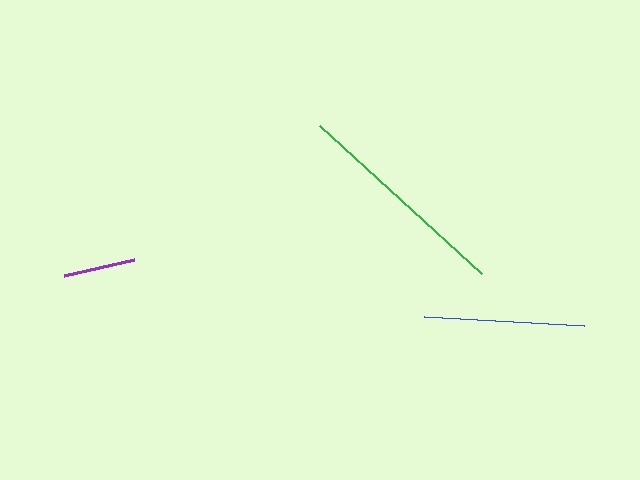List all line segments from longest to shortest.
From longest to shortest: green, blue, purple.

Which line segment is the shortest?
The purple line is the shortest at approximately 72 pixels.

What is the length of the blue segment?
The blue segment is approximately 160 pixels long.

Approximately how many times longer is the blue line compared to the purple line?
The blue line is approximately 2.2 times the length of the purple line.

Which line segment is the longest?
The green line is the longest at approximately 219 pixels.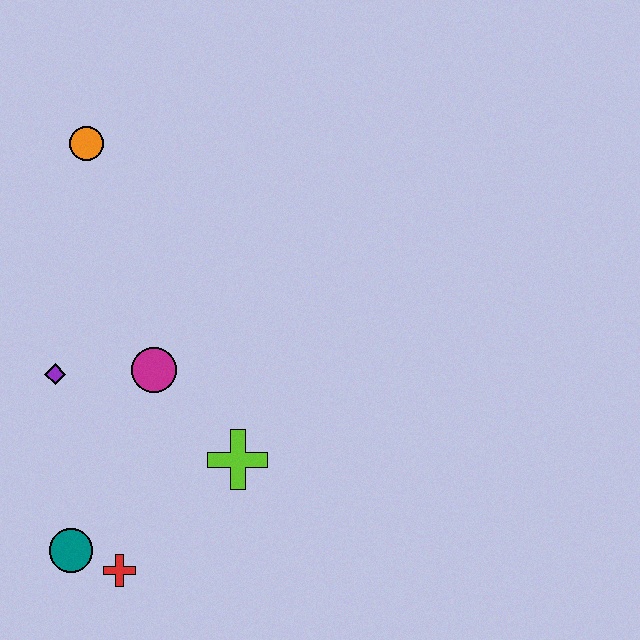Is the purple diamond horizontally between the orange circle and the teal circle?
No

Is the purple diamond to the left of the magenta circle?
Yes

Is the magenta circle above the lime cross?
Yes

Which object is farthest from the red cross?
The orange circle is farthest from the red cross.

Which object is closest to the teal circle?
The red cross is closest to the teal circle.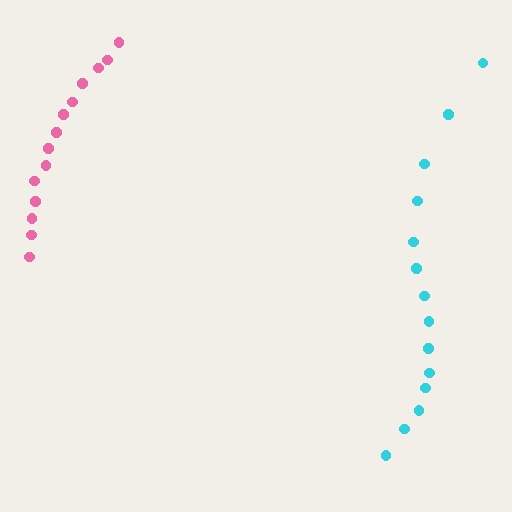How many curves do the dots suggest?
There are 2 distinct paths.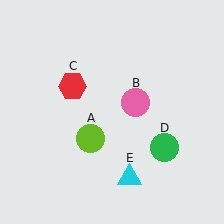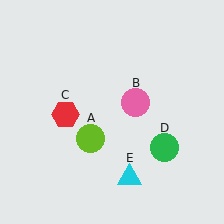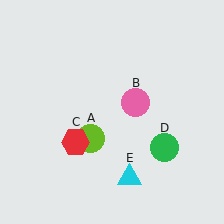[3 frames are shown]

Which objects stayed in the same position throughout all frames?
Lime circle (object A) and pink circle (object B) and green circle (object D) and cyan triangle (object E) remained stationary.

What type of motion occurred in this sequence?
The red hexagon (object C) rotated counterclockwise around the center of the scene.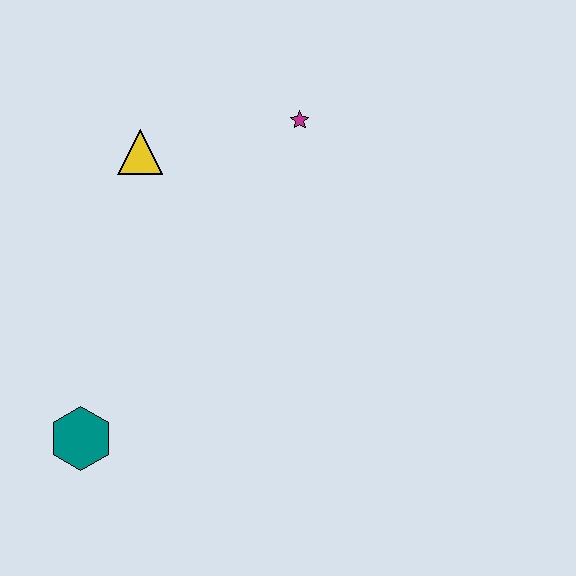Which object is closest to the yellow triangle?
The magenta star is closest to the yellow triangle.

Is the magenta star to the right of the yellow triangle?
Yes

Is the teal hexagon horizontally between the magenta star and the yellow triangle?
No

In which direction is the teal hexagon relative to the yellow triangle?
The teal hexagon is below the yellow triangle.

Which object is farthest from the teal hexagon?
The magenta star is farthest from the teal hexagon.